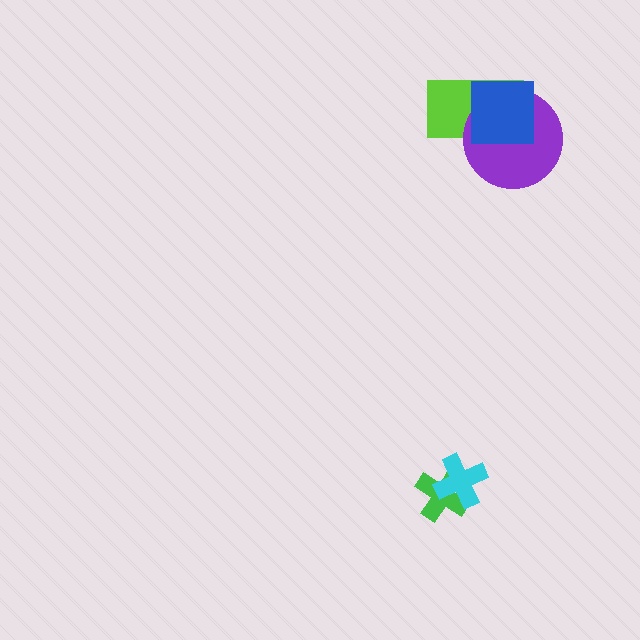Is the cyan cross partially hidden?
No, no other shape covers it.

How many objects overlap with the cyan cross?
1 object overlaps with the cyan cross.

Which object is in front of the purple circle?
The blue square is in front of the purple circle.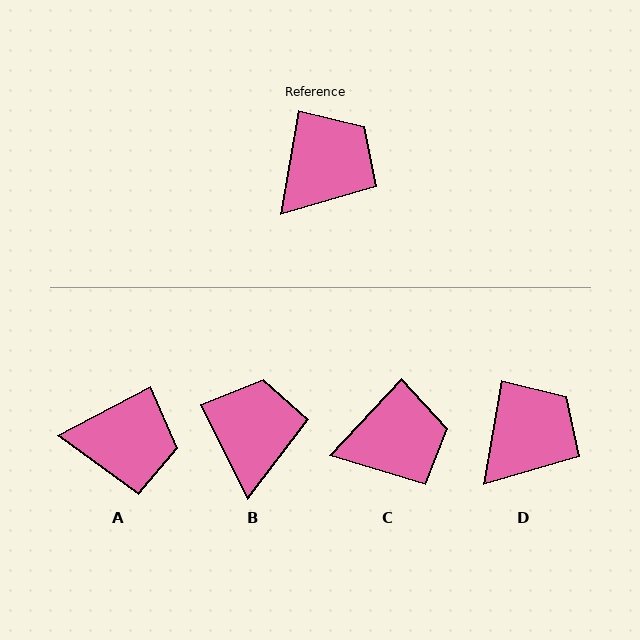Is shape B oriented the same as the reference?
No, it is off by about 36 degrees.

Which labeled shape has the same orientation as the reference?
D.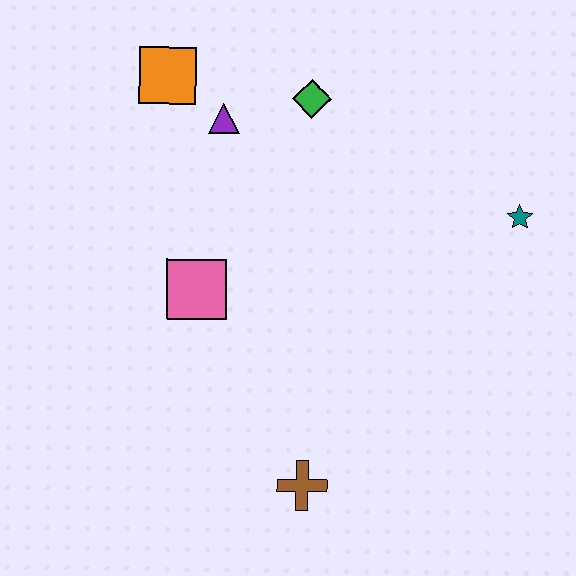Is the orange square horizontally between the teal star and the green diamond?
No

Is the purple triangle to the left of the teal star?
Yes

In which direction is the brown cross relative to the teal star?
The brown cross is below the teal star.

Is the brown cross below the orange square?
Yes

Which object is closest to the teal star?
The green diamond is closest to the teal star.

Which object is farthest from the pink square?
The teal star is farthest from the pink square.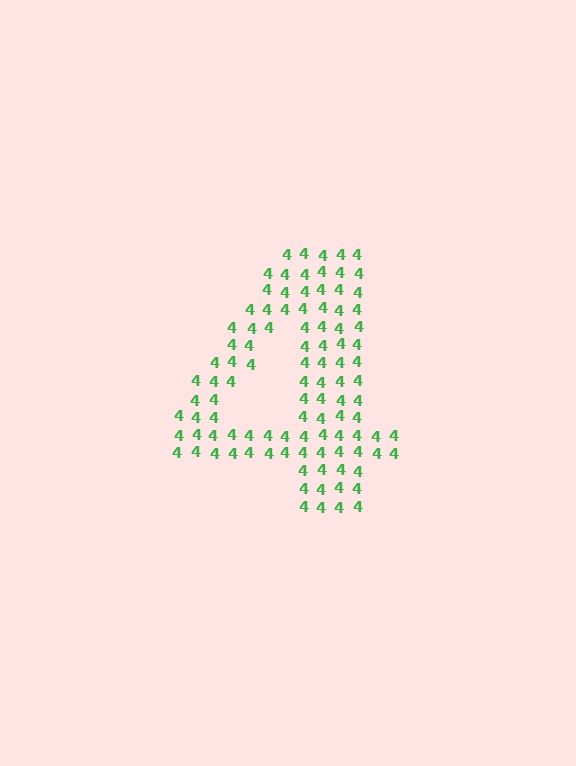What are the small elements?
The small elements are digit 4's.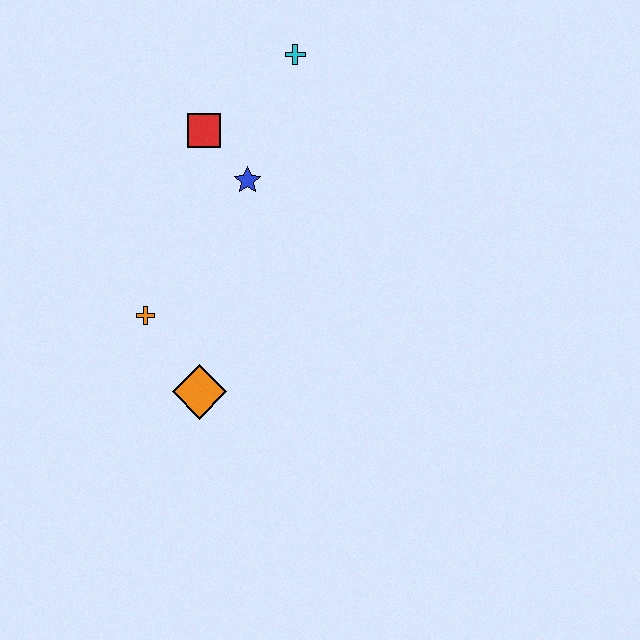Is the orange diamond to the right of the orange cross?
Yes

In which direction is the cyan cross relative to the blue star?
The cyan cross is above the blue star.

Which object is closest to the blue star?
The red square is closest to the blue star.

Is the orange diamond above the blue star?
No